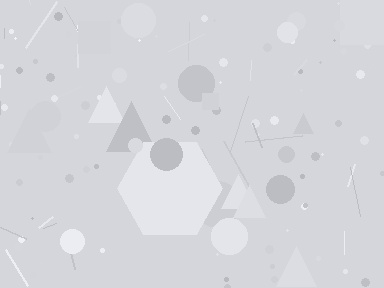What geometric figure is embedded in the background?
A hexagon is embedded in the background.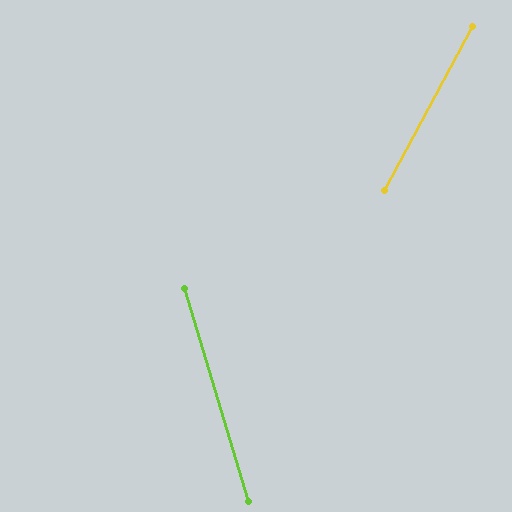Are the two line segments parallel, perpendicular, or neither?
Neither parallel nor perpendicular — they differ by about 45°.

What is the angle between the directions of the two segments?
Approximately 45 degrees.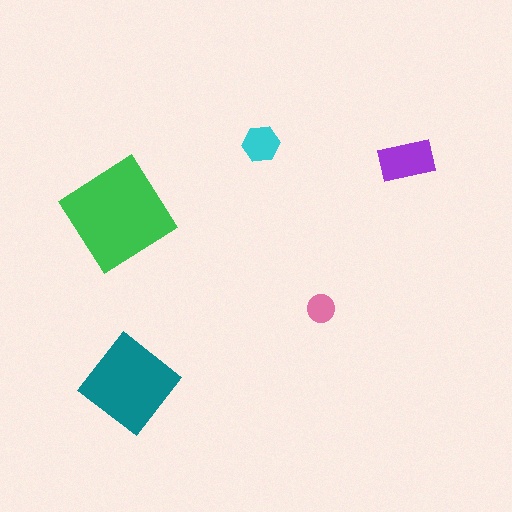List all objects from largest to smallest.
The green diamond, the teal diamond, the purple rectangle, the cyan hexagon, the pink circle.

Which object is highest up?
The cyan hexagon is topmost.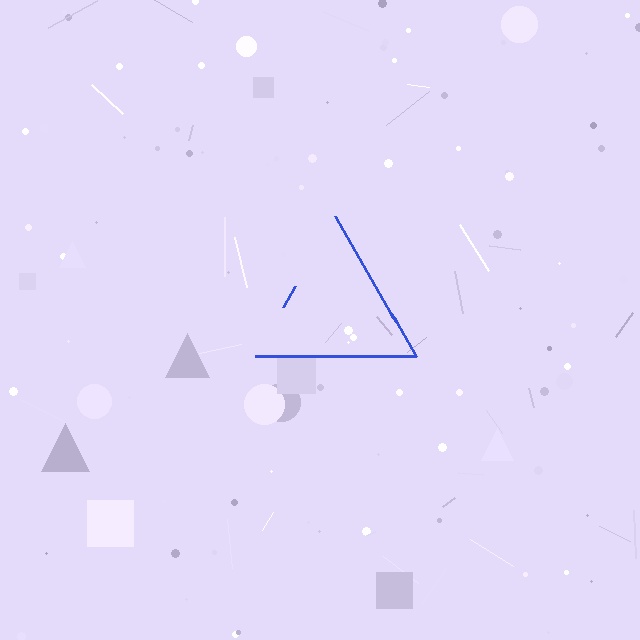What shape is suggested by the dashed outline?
The dashed outline suggests a triangle.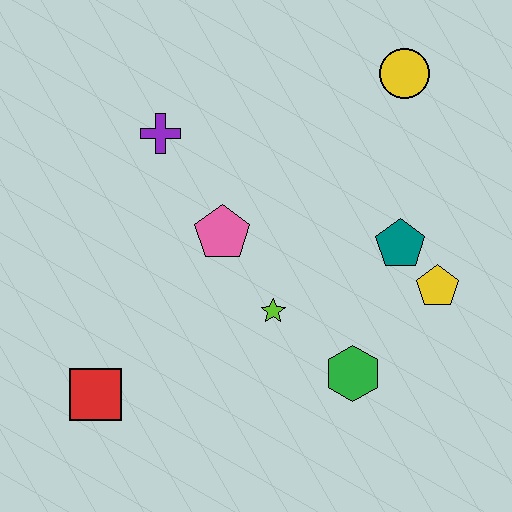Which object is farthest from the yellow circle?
The red square is farthest from the yellow circle.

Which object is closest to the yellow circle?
The teal pentagon is closest to the yellow circle.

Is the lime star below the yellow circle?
Yes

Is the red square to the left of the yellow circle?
Yes